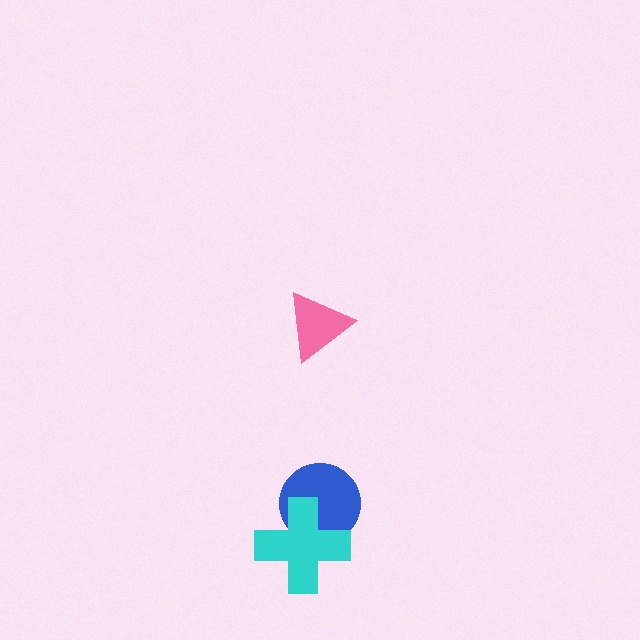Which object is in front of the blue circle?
The cyan cross is in front of the blue circle.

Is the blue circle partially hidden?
Yes, it is partially covered by another shape.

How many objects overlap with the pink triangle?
0 objects overlap with the pink triangle.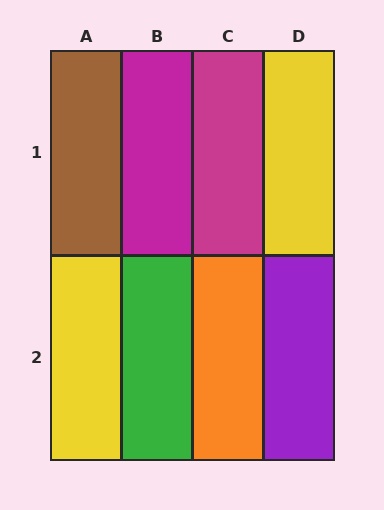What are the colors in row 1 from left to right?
Brown, magenta, magenta, yellow.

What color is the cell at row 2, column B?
Green.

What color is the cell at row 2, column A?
Yellow.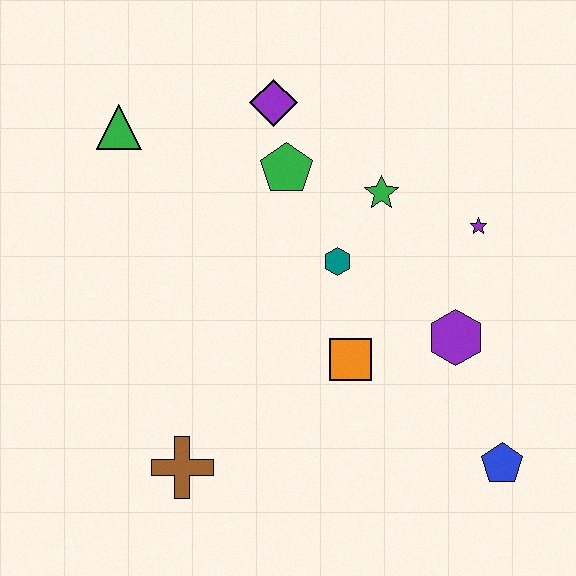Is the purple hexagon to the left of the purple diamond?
No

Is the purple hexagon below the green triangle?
Yes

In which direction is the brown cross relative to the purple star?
The brown cross is to the left of the purple star.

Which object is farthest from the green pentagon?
The blue pentagon is farthest from the green pentagon.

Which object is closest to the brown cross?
The orange square is closest to the brown cross.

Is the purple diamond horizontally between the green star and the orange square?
No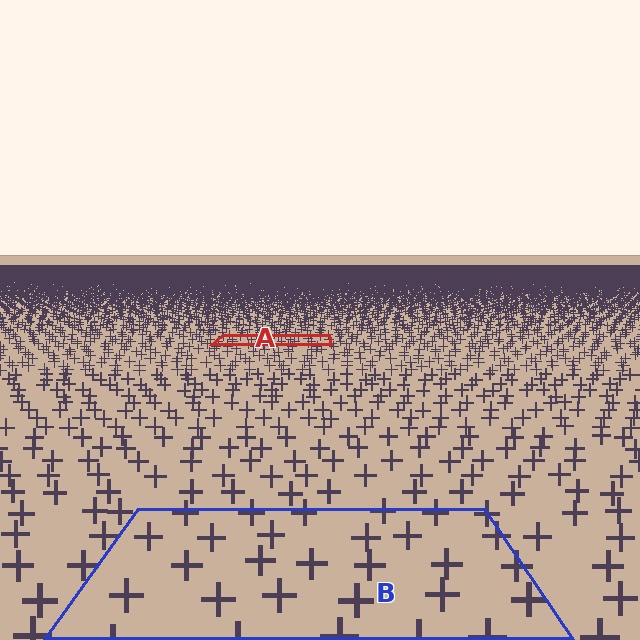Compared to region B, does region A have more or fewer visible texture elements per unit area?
Region A has more texture elements per unit area — they are packed more densely because it is farther away.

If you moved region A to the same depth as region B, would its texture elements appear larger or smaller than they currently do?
They would appear larger. At a closer depth, the same texture elements are projected at a bigger on-screen size.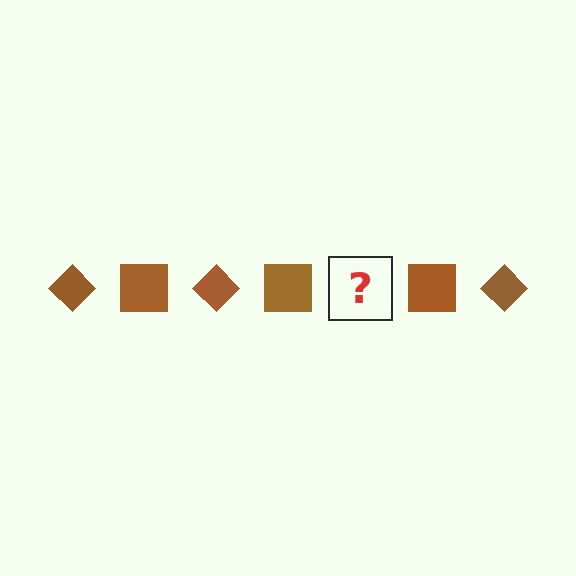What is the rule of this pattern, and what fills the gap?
The rule is that the pattern cycles through diamond, square shapes in brown. The gap should be filled with a brown diamond.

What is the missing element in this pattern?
The missing element is a brown diamond.